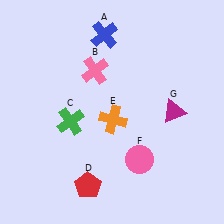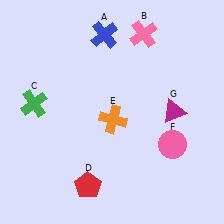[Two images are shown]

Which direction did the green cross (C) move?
The green cross (C) moved left.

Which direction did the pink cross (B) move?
The pink cross (B) moved right.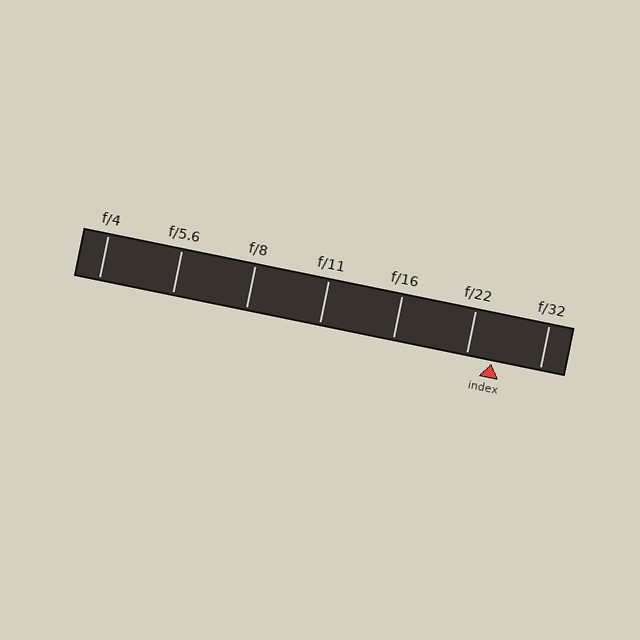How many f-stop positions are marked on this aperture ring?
There are 7 f-stop positions marked.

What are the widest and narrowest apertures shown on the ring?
The widest aperture shown is f/4 and the narrowest is f/32.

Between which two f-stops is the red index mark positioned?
The index mark is between f/22 and f/32.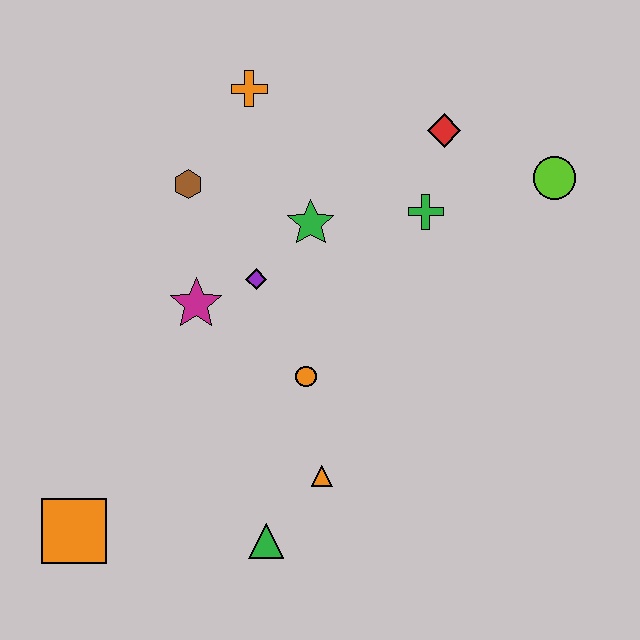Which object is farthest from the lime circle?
The orange square is farthest from the lime circle.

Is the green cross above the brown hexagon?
No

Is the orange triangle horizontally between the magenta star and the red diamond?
Yes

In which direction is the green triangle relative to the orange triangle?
The green triangle is below the orange triangle.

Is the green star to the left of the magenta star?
No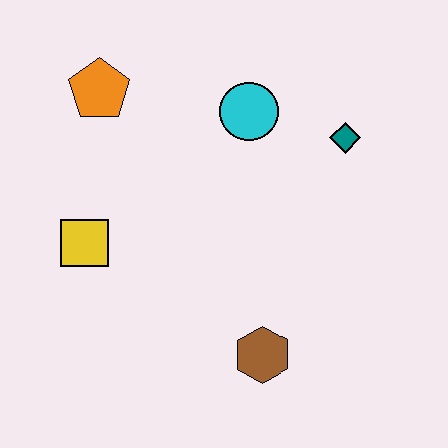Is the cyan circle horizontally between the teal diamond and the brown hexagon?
No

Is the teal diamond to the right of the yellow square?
Yes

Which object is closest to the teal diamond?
The cyan circle is closest to the teal diamond.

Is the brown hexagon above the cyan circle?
No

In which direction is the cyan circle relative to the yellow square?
The cyan circle is to the right of the yellow square.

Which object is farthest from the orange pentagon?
The brown hexagon is farthest from the orange pentagon.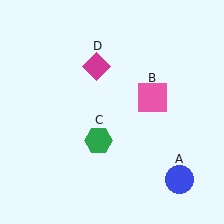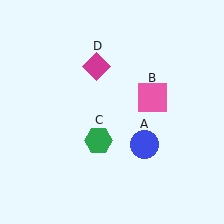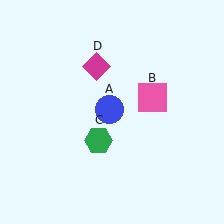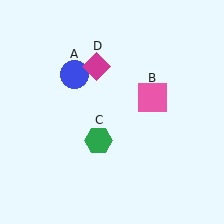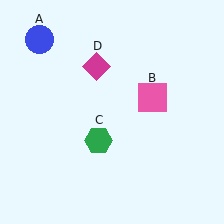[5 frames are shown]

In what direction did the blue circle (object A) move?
The blue circle (object A) moved up and to the left.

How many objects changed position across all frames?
1 object changed position: blue circle (object A).